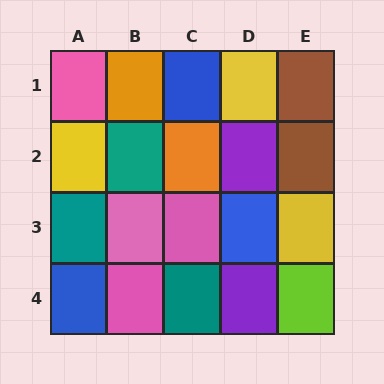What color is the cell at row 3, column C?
Pink.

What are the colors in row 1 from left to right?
Pink, orange, blue, yellow, brown.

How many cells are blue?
3 cells are blue.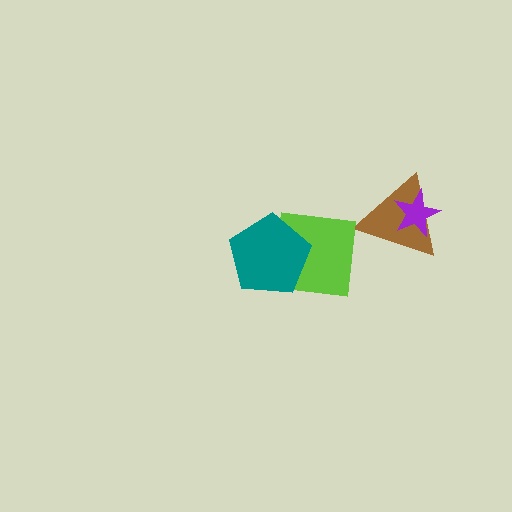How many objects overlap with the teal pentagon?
1 object overlaps with the teal pentagon.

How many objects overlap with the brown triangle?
1 object overlaps with the brown triangle.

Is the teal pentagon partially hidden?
No, no other shape covers it.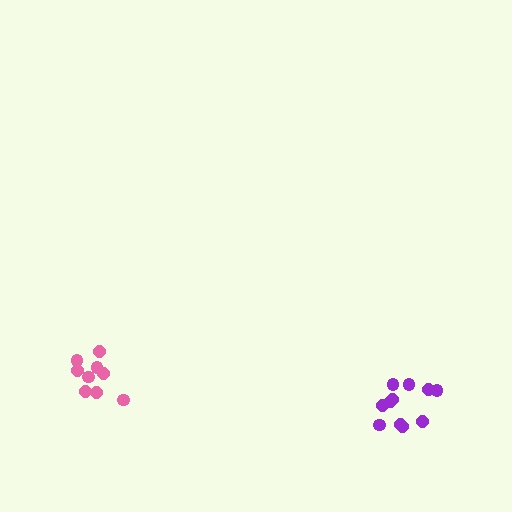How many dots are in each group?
Group 1: 11 dots, Group 2: 9 dots (20 total).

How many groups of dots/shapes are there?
There are 2 groups.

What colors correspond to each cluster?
The clusters are colored: purple, pink.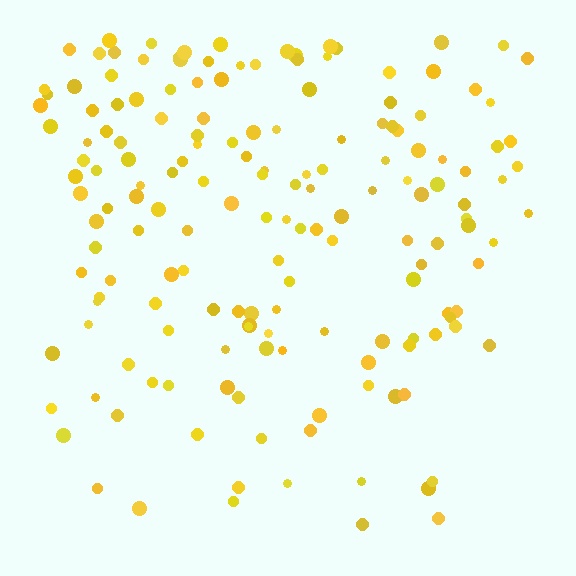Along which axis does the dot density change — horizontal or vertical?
Vertical.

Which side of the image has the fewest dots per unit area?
The bottom.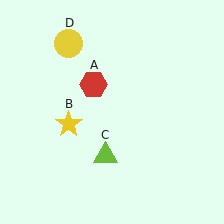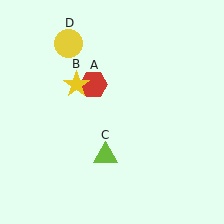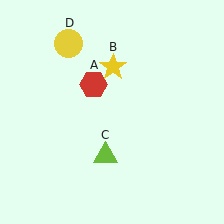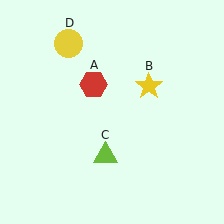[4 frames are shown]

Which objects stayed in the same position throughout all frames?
Red hexagon (object A) and lime triangle (object C) and yellow circle (object D) remained stationary.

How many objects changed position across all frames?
1 object changed position: yellow star (object B).